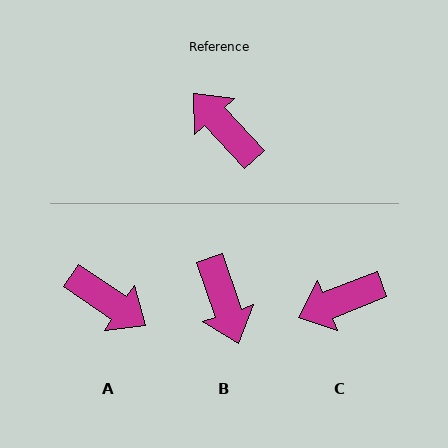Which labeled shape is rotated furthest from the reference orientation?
A, about 166 degrees away.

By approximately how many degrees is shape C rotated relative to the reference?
Approximately 69 degrees counter-clockwise.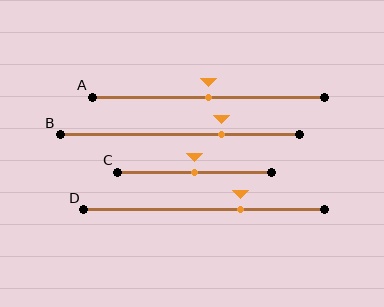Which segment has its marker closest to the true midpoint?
Segment A has its marker closest to the true midpoint.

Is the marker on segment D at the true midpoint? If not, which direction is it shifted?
No, the marker on segment D is shifted to the right by about 15% of the segment length.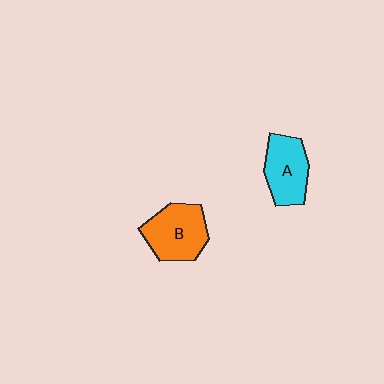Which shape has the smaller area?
Shape A (cyan).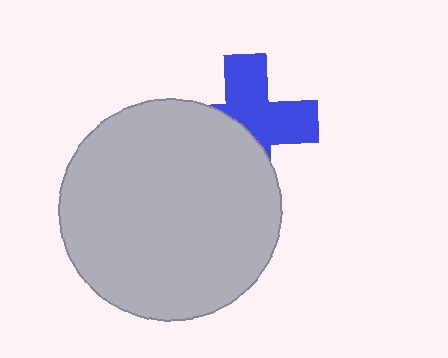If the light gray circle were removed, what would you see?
You would see the complete blue cross.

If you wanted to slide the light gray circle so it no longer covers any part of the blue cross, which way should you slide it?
Slide it toward the lower-left — that is the most direct way to separate the two shapes.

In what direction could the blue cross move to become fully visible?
The blue cross could move toward the upper-right. That would shift it out from behind the light gray circle entirely.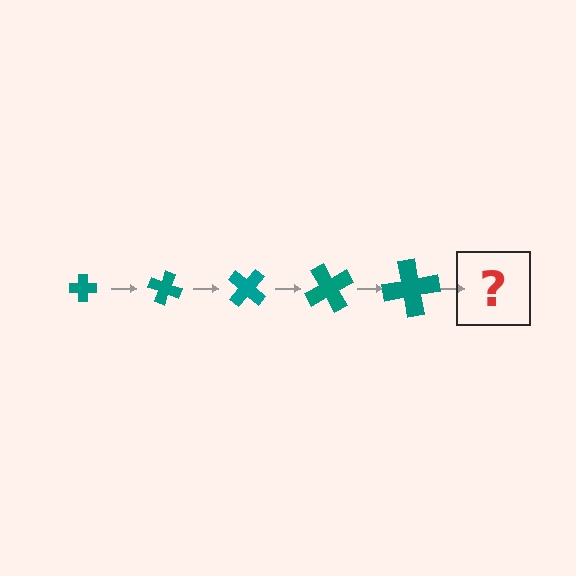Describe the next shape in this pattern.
It should be a cross, larger than the previous one and rotated 100 degrees from the start.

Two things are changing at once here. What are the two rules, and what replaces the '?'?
The two rules are that the cross grows larger each step and it rotates 20 degrees each step. The '?' should be a cross, larger than the previous one and rotated 100 degrees from the start.